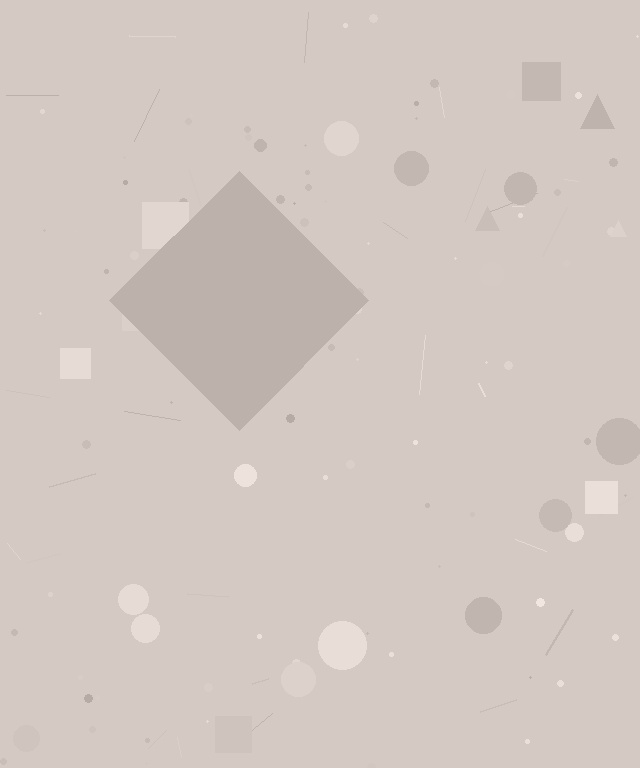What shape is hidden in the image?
A diamond is hidden in the image.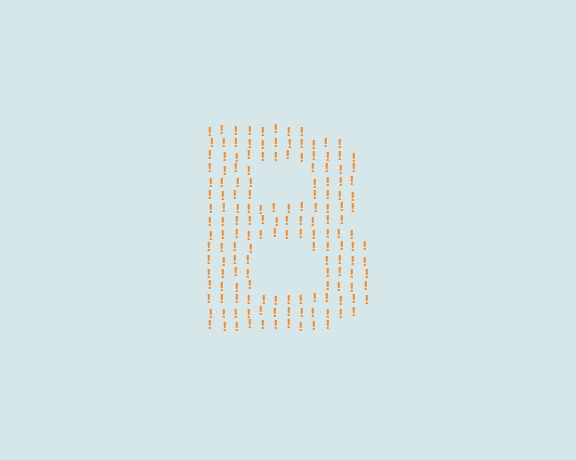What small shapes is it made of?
It is made of small exclamation marks.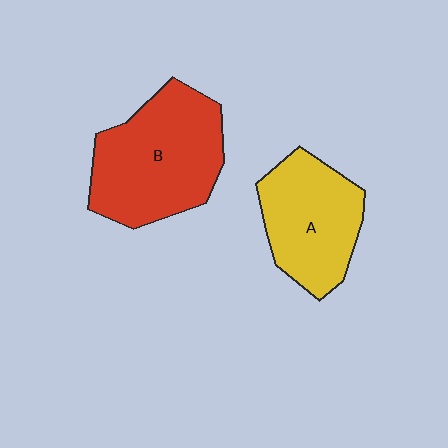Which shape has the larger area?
Shape B (red).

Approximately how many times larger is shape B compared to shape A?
Approximately 1.3 times.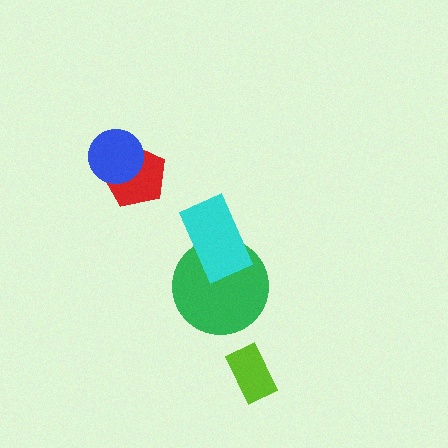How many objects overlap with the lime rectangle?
0 objects overlap with the lime rectangle.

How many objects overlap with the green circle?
1 object overlaps with the green circle.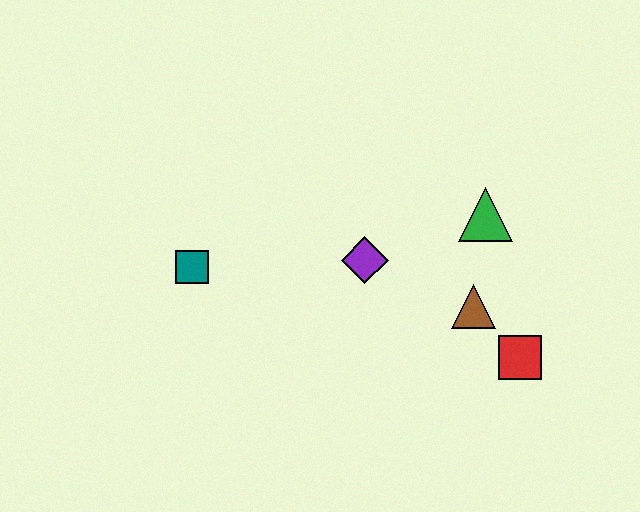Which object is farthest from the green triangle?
The teal square is farthest from the green triangle.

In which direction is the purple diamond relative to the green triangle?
The purple diamond is to the left of the green triangle.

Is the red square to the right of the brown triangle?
Yes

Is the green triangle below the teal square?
No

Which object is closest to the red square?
The brown triangle is closest to the red square.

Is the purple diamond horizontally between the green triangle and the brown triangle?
No